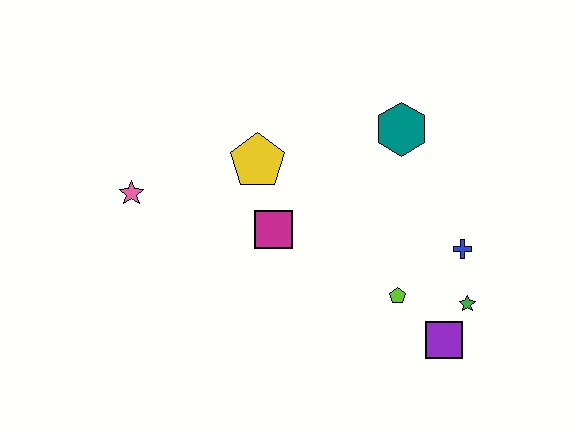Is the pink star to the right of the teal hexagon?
No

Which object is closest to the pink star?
The yellow pentagon is closest to the pink star.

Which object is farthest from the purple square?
The pink star is farthest from the purple square.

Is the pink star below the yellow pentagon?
Yes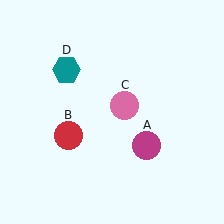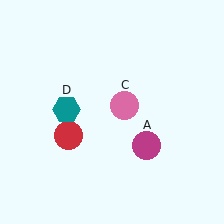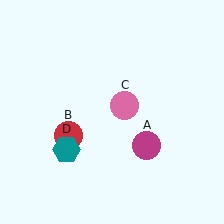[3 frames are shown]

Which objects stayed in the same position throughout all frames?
Magenta circle (object A) and red circle (object B) and pink circle (object C) remained stationary.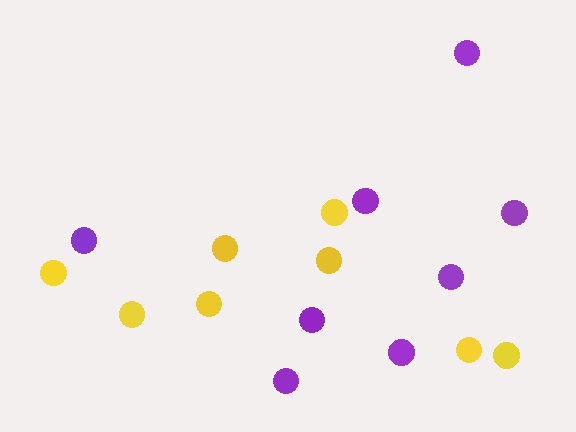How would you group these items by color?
There are 2 groups: one group of purple circles (8) and one group of yellow circles (8).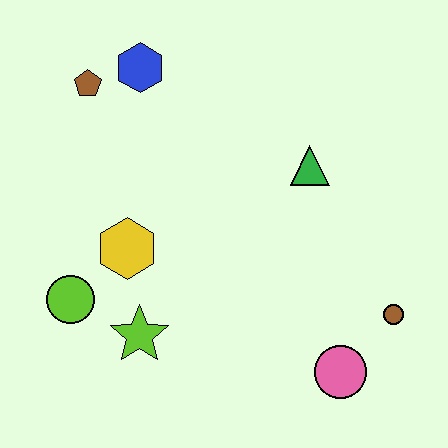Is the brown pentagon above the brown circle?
Yes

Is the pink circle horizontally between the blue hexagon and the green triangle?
No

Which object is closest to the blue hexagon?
The brown pentagon is closest to the blue hexagon.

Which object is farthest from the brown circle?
The brown pentagon is farthest from the brown circle.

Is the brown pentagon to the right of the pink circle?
No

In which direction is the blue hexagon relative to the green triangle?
The blue hexagon is to the left of the green triangle.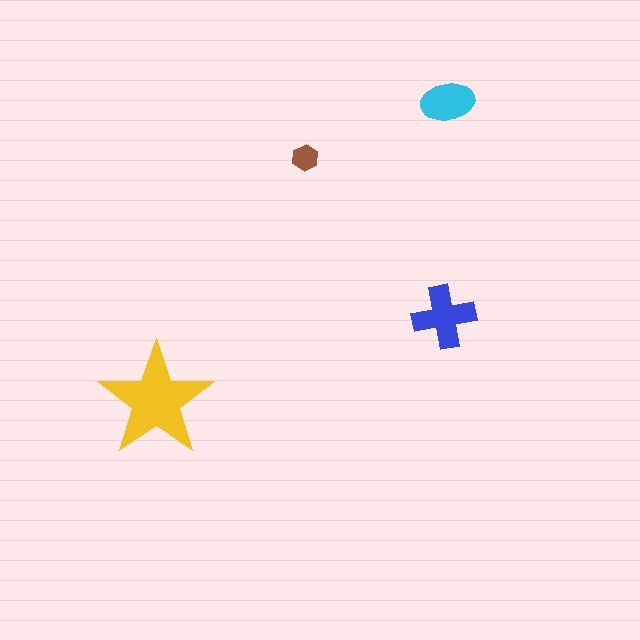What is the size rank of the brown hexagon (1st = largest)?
4th.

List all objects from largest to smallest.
The yellow star, the blue cross, the cyan ellipse, the brown hexagon.